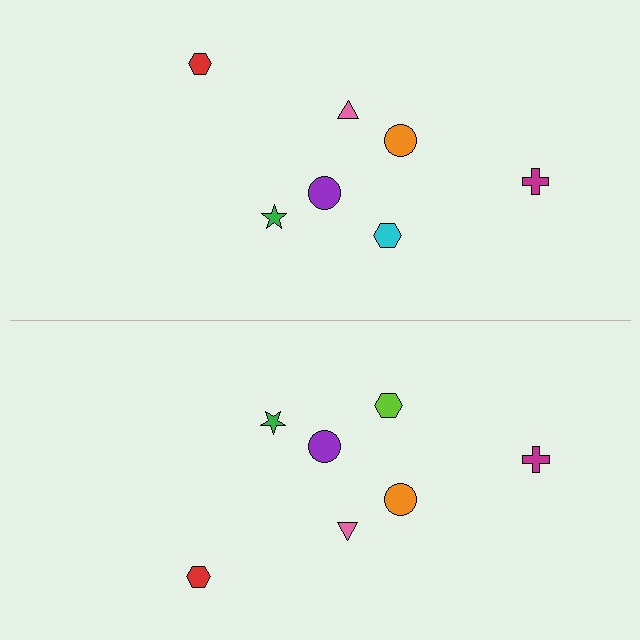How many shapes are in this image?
There are 14 shapes in this image.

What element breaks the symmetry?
The lime hexagon on the bottom side breaks the symmetry — its mirror counterpart is cyan.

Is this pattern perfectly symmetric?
No, the pattern is not perfectly symmetric. The lime hexagon on the bottom side breaks the symmetry — its mirror counterpart is cyan.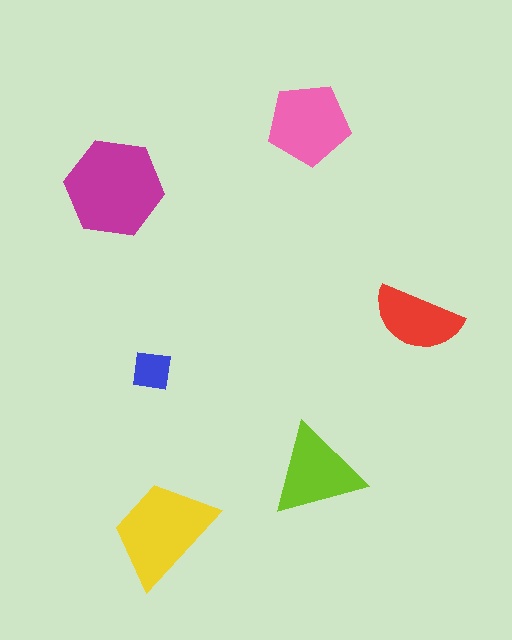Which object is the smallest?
The blue square.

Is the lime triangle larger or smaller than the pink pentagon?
Smaller.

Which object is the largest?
The magenta hexagon.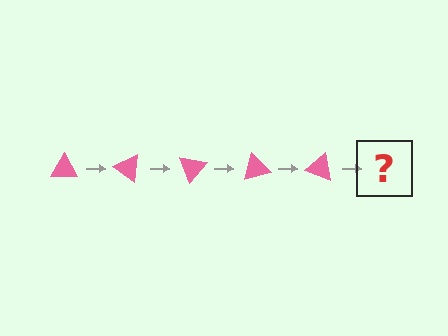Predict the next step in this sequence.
The next step is a pink triangle rotated 175 degrees.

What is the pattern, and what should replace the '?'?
The pattern is that the triangle rotates 35 degrees each step. The '?' should be a pink triangle rotated 175 degrees.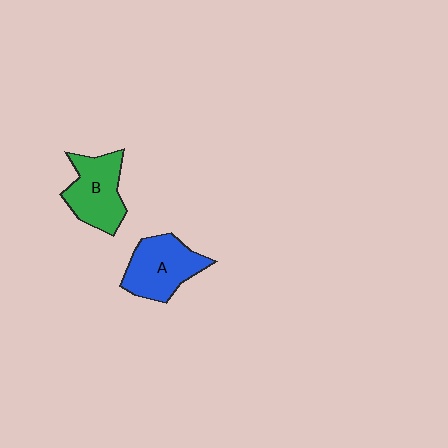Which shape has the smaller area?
Shape B (green).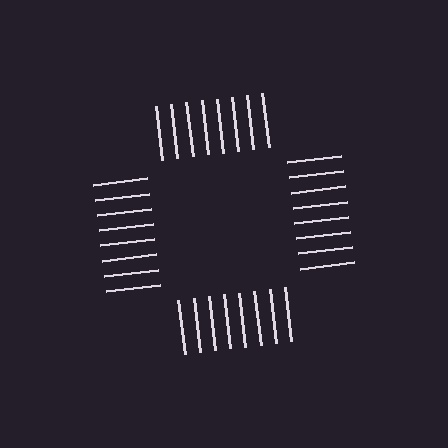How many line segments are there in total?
32 — 8 along each of the 4 edges.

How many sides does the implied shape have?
4 sides — the line-ends trace a square.